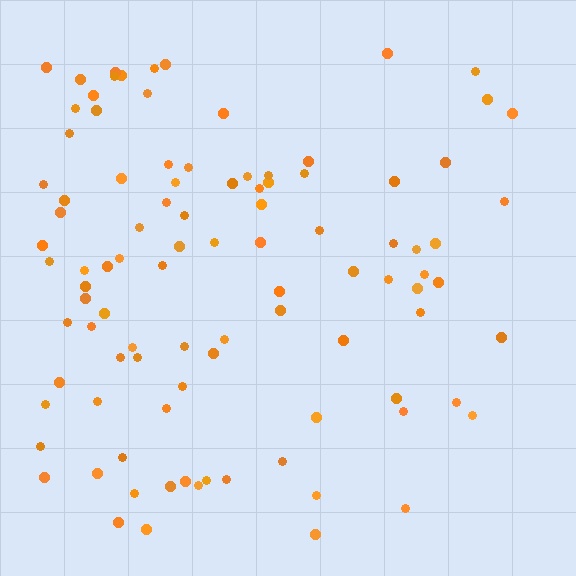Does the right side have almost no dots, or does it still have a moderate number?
Still a moderate number, just noticeably fewer than the left.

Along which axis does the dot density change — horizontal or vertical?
Horizontal.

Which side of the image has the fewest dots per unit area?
The right.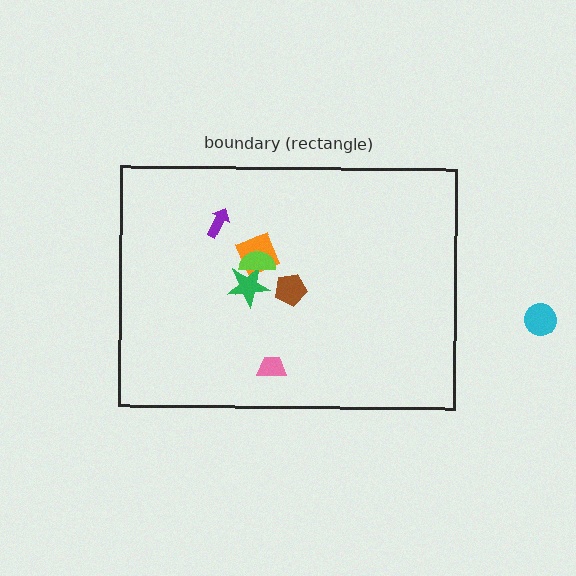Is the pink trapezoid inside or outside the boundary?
Inside.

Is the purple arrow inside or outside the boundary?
Inside.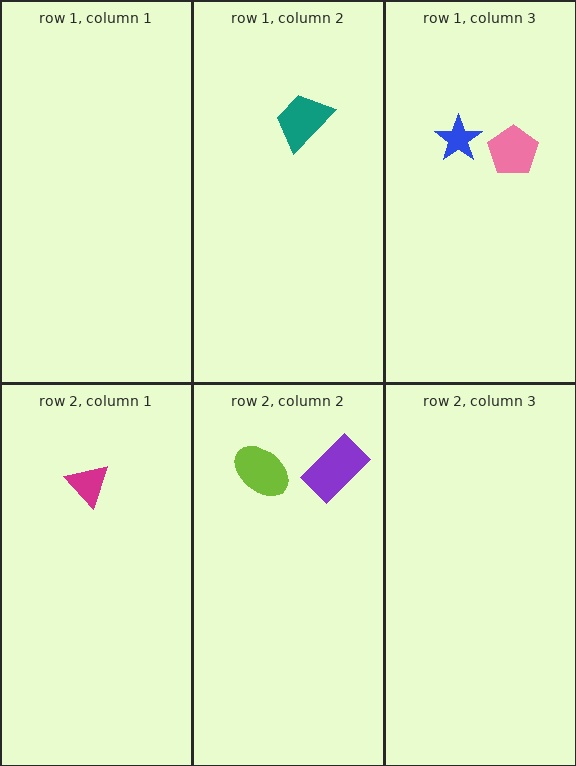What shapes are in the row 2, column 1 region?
The magenta triangle.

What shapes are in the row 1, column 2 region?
The teal trapezoid.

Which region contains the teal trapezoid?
The row 1, column 2 region.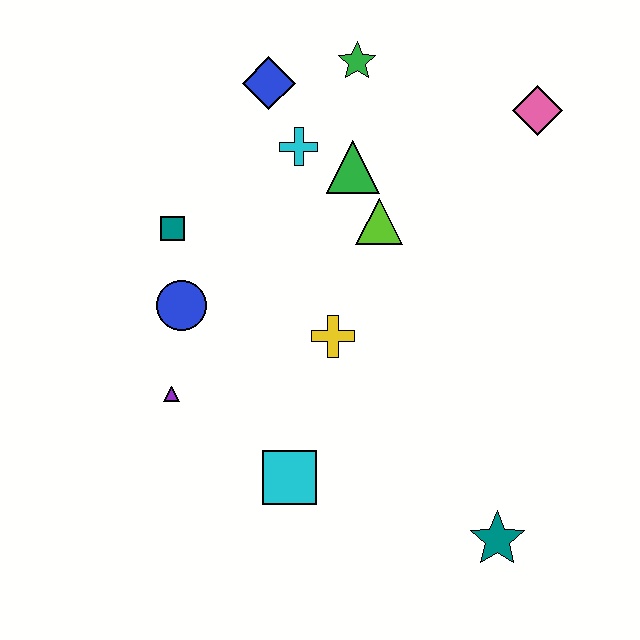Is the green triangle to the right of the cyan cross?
Yes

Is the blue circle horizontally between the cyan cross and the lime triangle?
No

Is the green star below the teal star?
No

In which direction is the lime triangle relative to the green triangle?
The lime triangle is below the green triangle.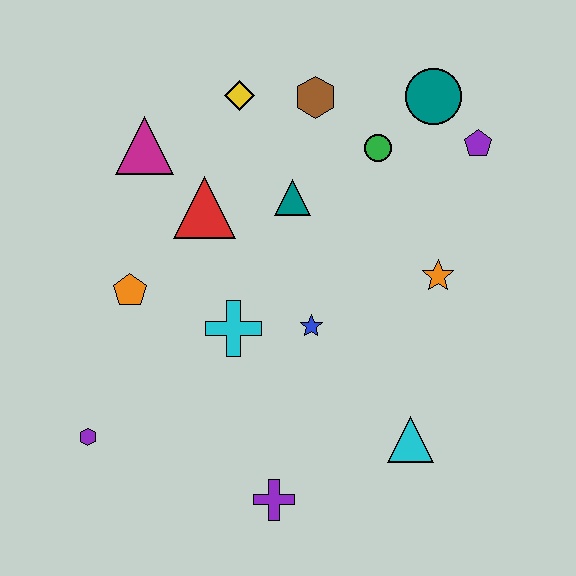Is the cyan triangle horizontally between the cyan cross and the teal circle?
Yes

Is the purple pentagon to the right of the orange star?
Yes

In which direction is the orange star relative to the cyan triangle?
The orange star is above the cyan triangle.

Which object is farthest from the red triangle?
The cyan triangle is farthest from the red triangle.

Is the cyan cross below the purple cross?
No